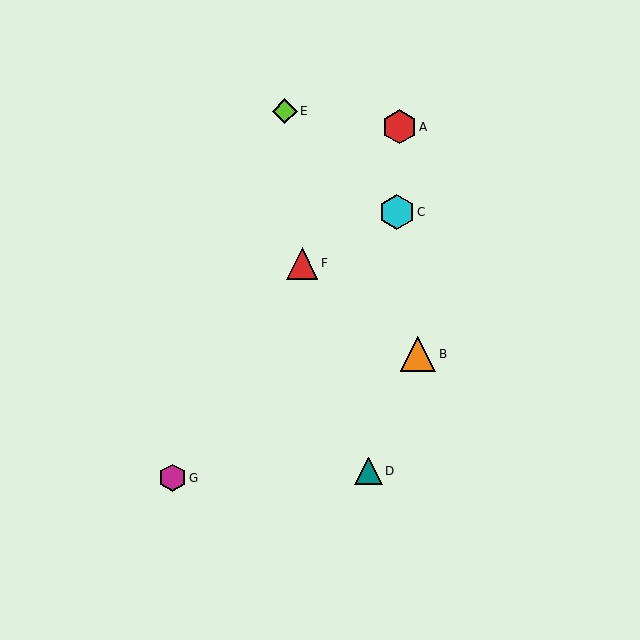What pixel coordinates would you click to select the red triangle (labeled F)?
Click at (302, 263) to select the red triangle F.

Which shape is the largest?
The orange triangle (labeled B) is the largest.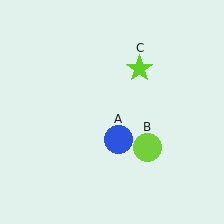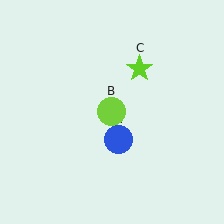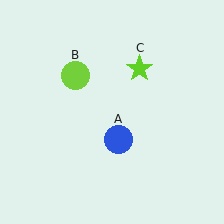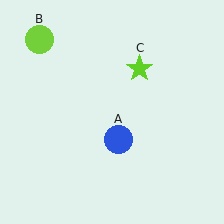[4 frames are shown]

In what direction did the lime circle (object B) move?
The lime circle (object B) moved up and to the left.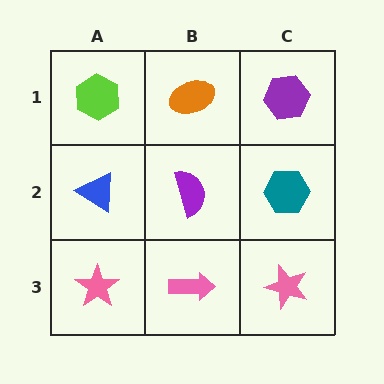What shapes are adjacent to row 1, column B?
A purple semicircle (row 2, column B), a lime hexagon (row 1, column A), a purple hexagon (row 1, column C).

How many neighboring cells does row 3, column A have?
2.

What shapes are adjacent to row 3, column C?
A teal hexagon (row 2, column C), a pink arrow (row 3, column B).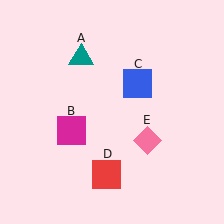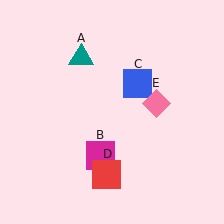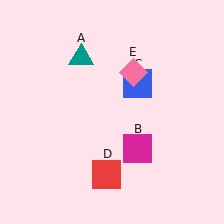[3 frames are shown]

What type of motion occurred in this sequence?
The magenta square (object B), pink diamond (object E) rotated counterclockwise around the center of the scene.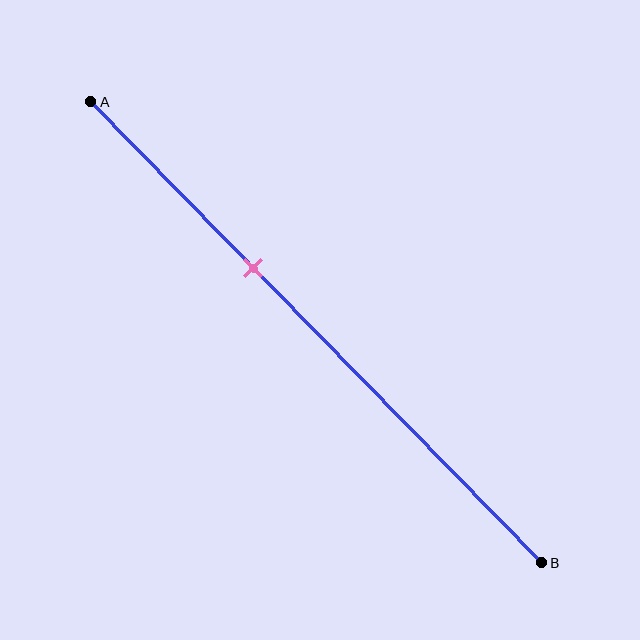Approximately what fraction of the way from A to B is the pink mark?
The pink mark is approximately 35% of the way from A to B.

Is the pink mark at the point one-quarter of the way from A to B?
No, the mark is at about 35% from A, not at the 25% one-quarter point.